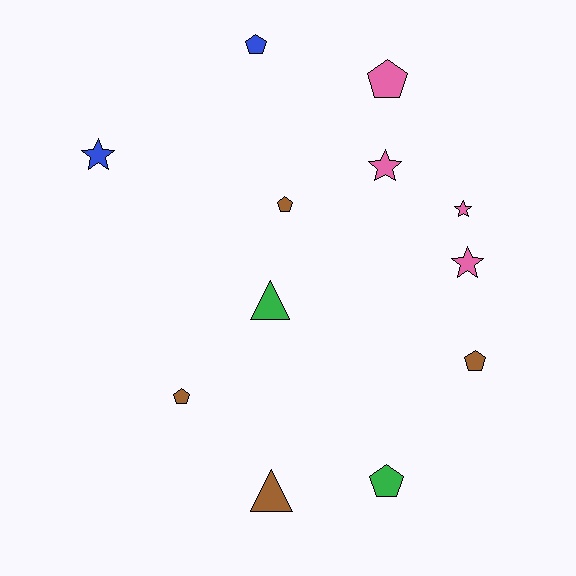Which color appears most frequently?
Brown, with 4 objects.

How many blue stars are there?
There is 1 blue star.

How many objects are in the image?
There are 12 objects.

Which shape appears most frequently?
Pentagon, with 6 objects.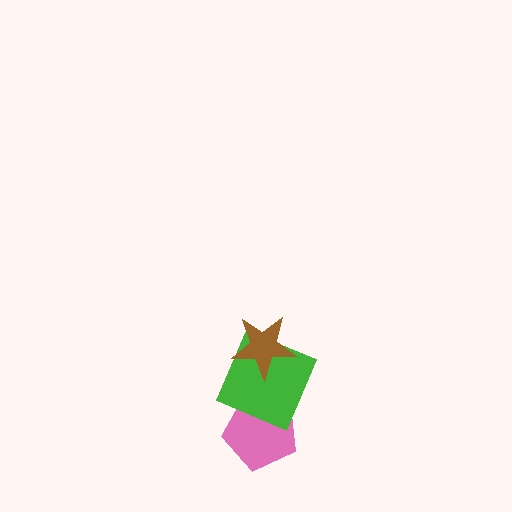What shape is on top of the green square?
The brown star is on top of the green square.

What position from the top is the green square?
The green square is 2nd from the top.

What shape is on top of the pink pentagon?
The green square is on top of the pink pentagon.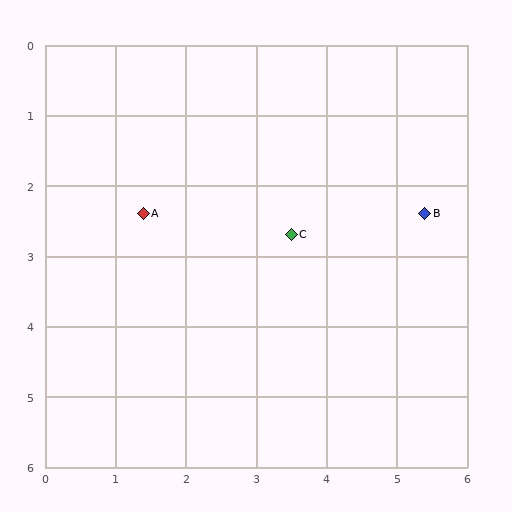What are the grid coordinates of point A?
Point A is at approximately (1.4, 2.4).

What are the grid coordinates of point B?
Point B is at approximately (5.4, 2.4).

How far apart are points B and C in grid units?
Points B and C are about 1.9 grid units apart.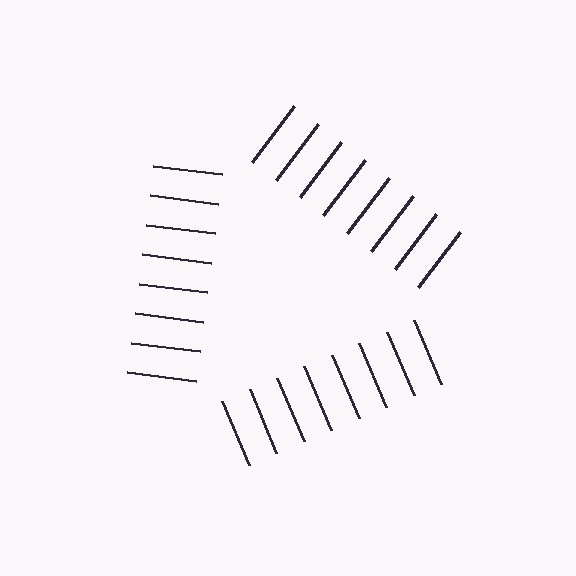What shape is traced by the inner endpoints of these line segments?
An illusory triangle — the line segments terminate on its edges but no continuous stroke is drawn.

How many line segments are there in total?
24 — 8 along each of the 3 edges.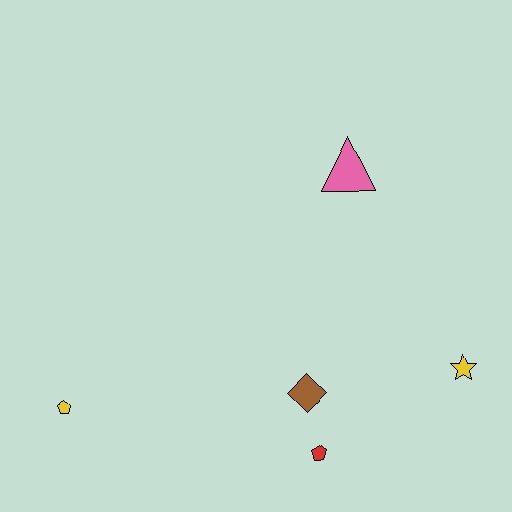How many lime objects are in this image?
There are no lime objects.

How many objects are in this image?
There are 5 objects.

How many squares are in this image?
There are no squares.